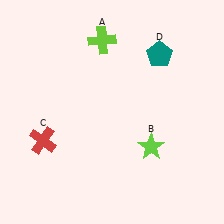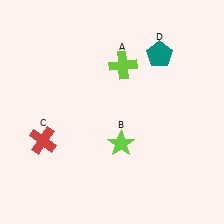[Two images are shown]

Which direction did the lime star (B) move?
The lime star (B) moved left.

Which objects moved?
The objects that moved are: the lime cross (A), the lime star (B).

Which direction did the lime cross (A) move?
The lime cross (A) moved down.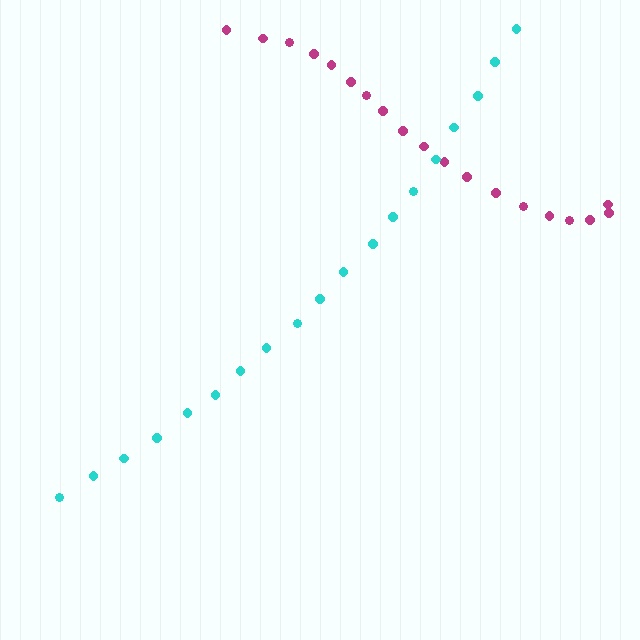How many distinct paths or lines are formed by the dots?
There are 2 distinct paths.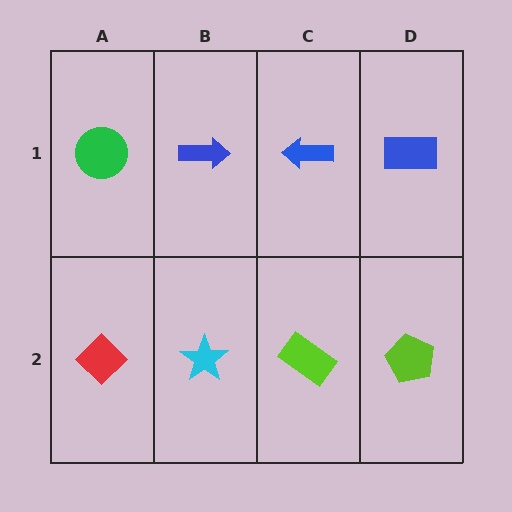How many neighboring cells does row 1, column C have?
3.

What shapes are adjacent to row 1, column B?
A cyan star (row 2, column B), a green circle (row 1, column A), a blue arrow (row 1, column C).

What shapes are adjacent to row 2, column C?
A blue arrow (row 1, column C), a cyan star (row 2, column B), a lime pentagon (row 2, column D).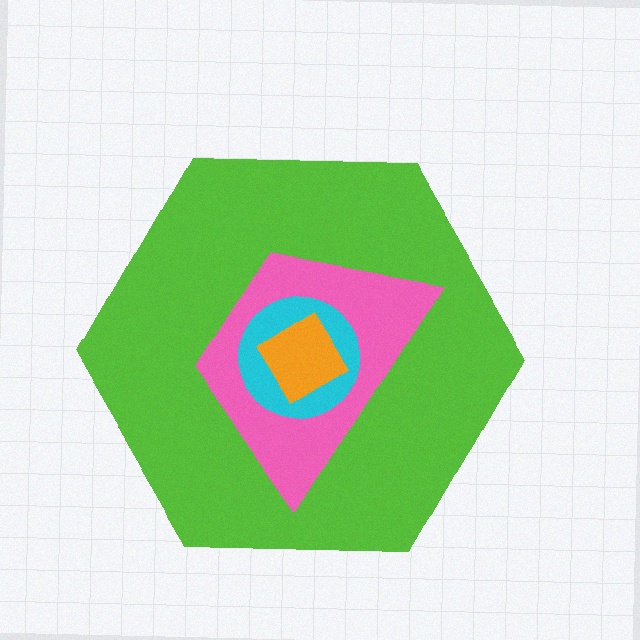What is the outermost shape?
The lime hexagon.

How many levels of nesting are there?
4.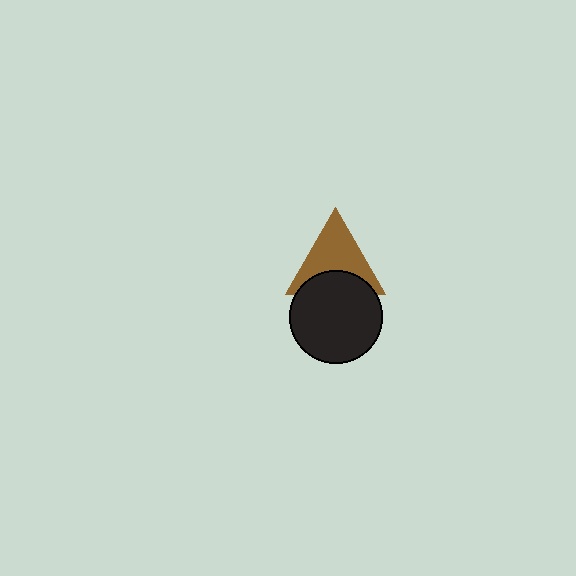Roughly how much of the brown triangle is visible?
Most of it is visible (roughly 66%).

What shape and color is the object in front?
The object in front is a black circle.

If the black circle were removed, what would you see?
You would see the complete brown triangle.